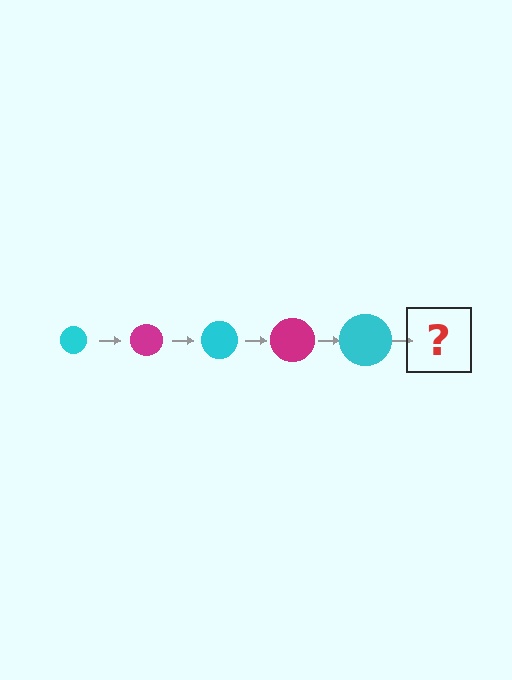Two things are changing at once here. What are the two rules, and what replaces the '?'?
The two rules are that the circle grows larger each step and the color cycles through cyan and magenta. The '?' should be a magenta circle, larger than the previous one.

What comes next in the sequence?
The next element should be a magenta circle, larger than the previous one.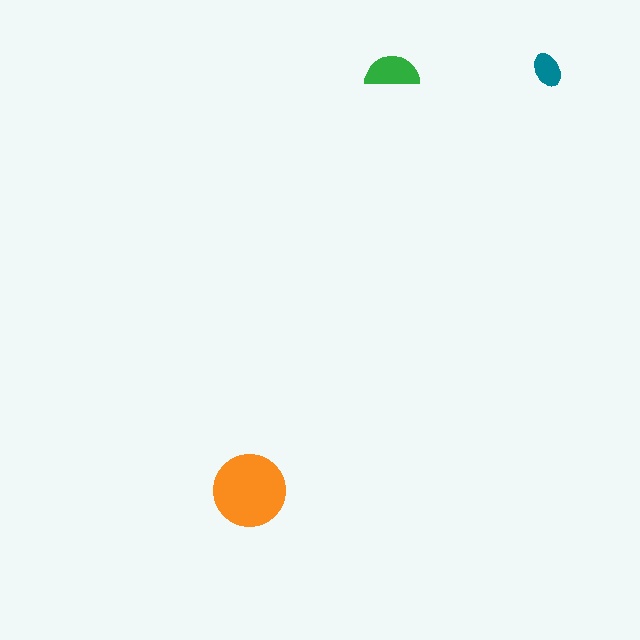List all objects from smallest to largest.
The teal ellipse, the green semicircle, the orange circle.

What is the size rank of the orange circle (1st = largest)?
1st.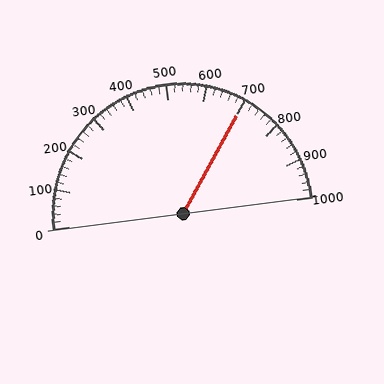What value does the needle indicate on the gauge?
The needle indicates approximately 700.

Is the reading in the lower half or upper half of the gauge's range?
The reading is in the upper half of the range (0 to 1000).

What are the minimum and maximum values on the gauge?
The gauge ranges from 0 to 1000.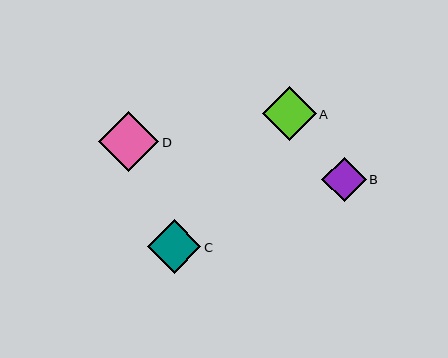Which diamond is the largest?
Diamond D is the largest with a size of approximately 60 pixels.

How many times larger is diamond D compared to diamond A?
Diamond D is approximately 1.1 times the size of diamond A.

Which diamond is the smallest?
Diamond B is the smallest with a size of approximately 45 pixels.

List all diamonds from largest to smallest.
From largest to smallest: D, C, A, B.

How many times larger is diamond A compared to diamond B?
Diamond A is approximately 1.2 times the size of diamond B.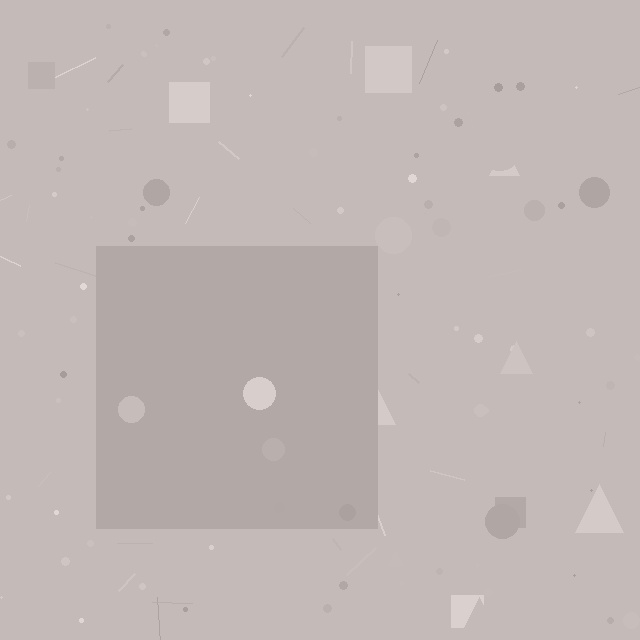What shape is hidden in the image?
A square is hidden in the image.